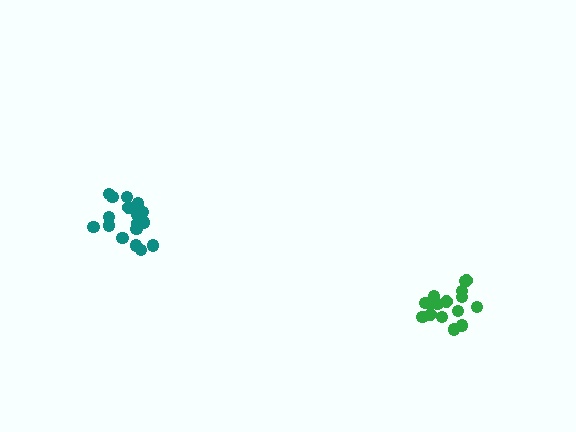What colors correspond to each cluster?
The clusters are colored: teal, green.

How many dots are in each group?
Group 1: 17 dots, Group 2: 16 dots (33 total).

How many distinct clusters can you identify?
There are 2 distinct clusters.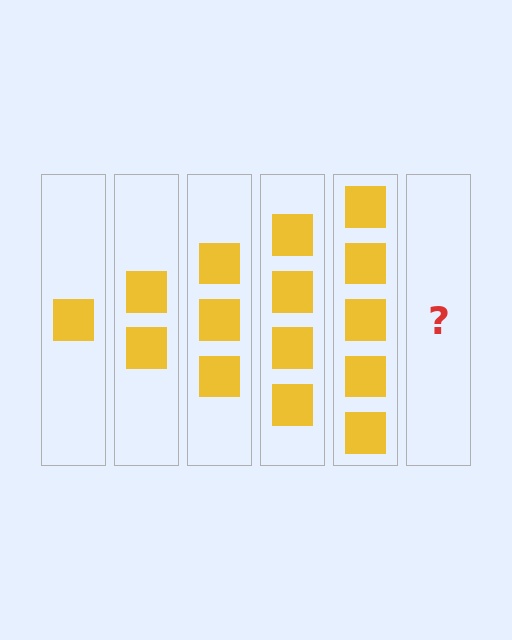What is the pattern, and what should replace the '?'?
The pattern is that each step adds one more square. The '?' should be 6 squares.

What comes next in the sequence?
The next element should be 6 squares.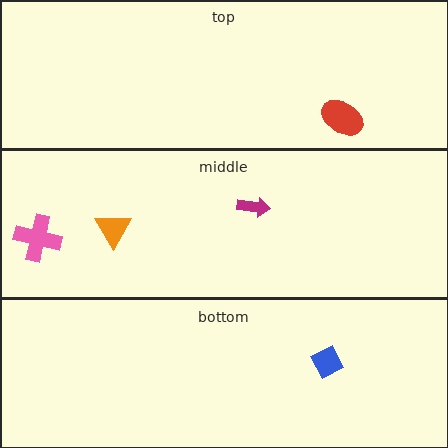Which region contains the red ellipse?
The top region.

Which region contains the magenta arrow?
The middle region.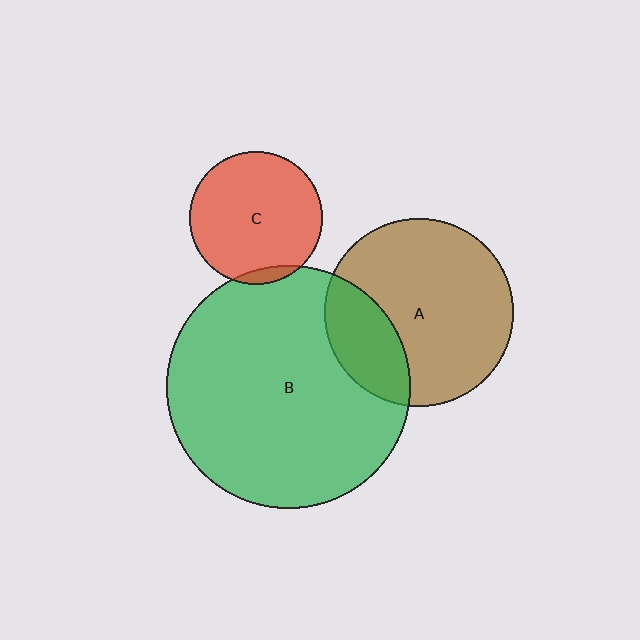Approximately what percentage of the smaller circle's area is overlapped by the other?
Approximately 25%.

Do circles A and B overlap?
Yes.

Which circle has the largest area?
Circle B (green).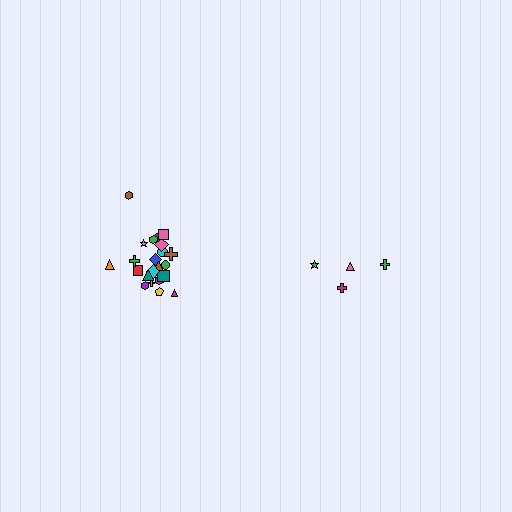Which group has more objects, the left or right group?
The left group.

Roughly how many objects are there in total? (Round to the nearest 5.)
Roughly 25 objects in total.